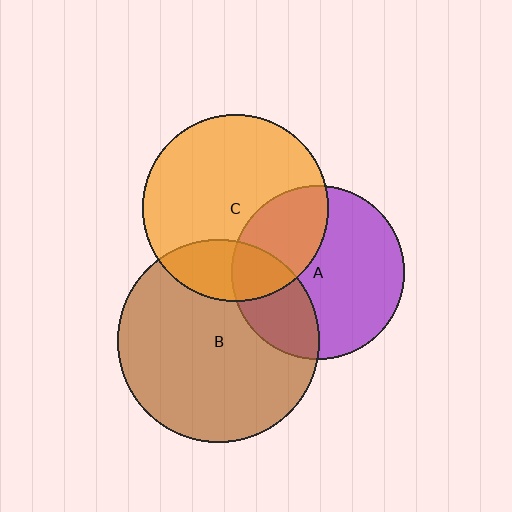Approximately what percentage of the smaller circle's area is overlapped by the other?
Approximately 30%.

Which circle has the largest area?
Circle B (brown).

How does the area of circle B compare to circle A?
Approximately 1.4 times.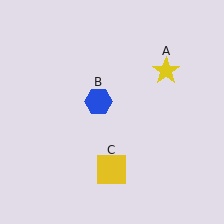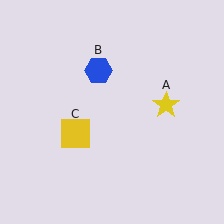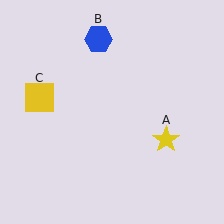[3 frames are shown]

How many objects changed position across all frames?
3 objects changed position: yellow star (object A), blue hexagon (object B), yellow square (object C).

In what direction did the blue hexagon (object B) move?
The blue hexagon (object B) moved up.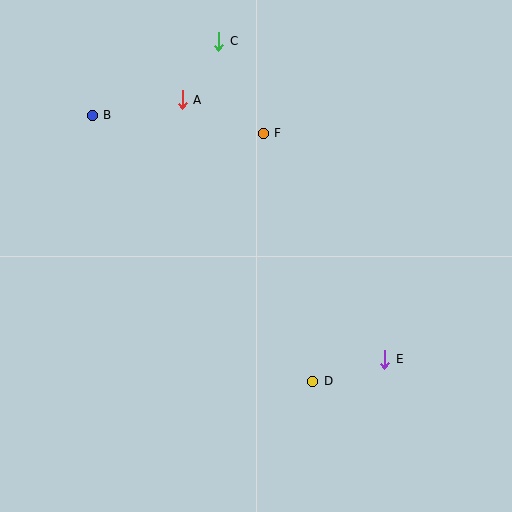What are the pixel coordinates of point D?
Point D is at (313, 381).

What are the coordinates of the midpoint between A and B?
The midpoint between A and B is at (137, 108).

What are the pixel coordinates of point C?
Point C is at (219, 41).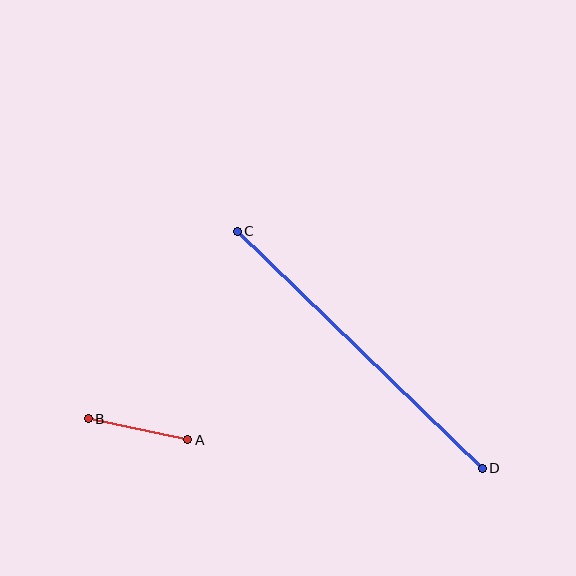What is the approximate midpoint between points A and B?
The midpoint is at approximately (138, 429) pixels.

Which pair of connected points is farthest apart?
Points C and D are farthest apart.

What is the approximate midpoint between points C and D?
The midpoint is at approximately (360, 350) pixels.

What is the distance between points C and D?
The distance is approximately 341 pixels.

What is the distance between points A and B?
The distance is approximately 102 pixels.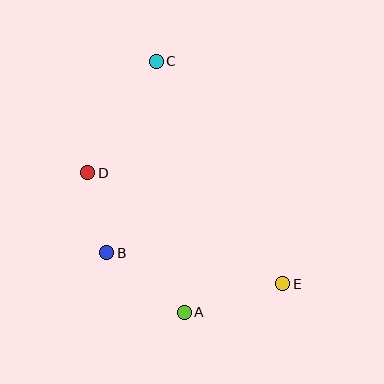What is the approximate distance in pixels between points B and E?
The distance between B and E is approximately 179 pixels.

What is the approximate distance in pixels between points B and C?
The distance between B and C is approximately 198 pixels.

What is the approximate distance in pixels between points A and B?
The distance between A and B is approximately 98 pixels.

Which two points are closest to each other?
Points B and D are closest to each other.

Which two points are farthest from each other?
Points C and E are farthest from each other.